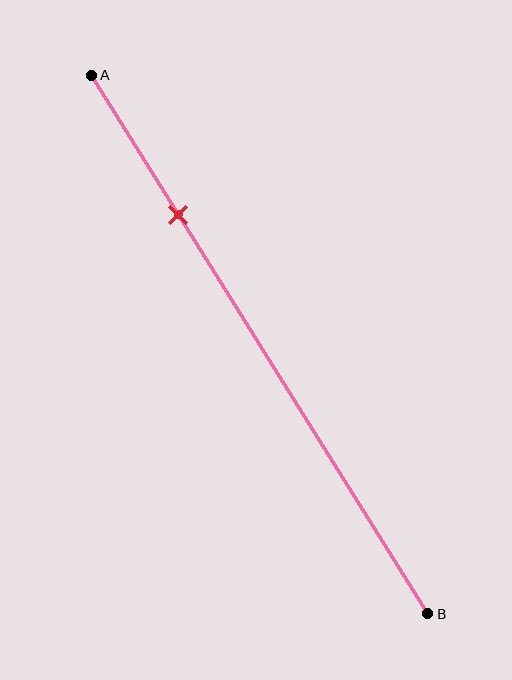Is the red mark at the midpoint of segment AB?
No, the mark is at about 25% from A, not at the 50% midpoint.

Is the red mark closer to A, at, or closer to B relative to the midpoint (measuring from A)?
The red mark is closer to point A than the midpoint of segment AB.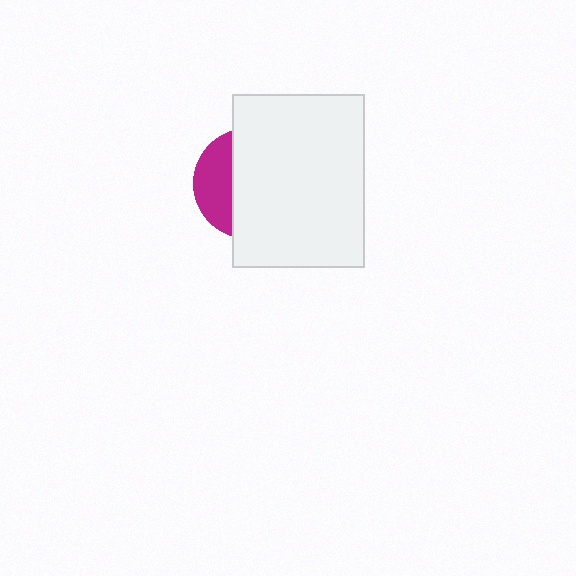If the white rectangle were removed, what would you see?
You would see the complete magenta circle.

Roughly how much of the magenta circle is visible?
A small part of it is visible (roughly 31%).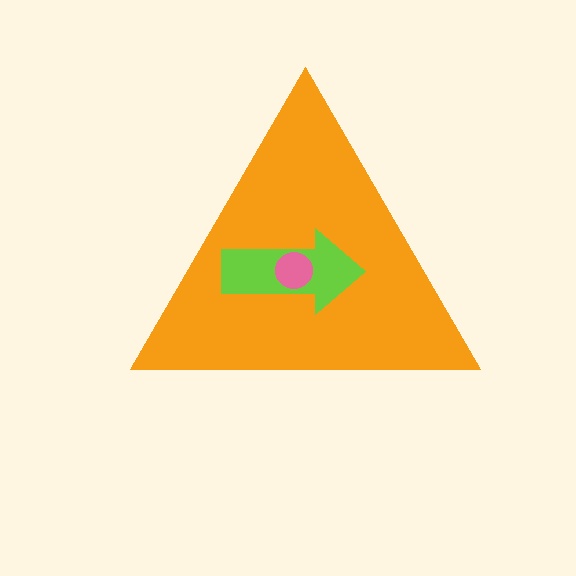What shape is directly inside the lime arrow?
The pink circle.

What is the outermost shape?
The orange triangle.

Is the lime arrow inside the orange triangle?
Yes.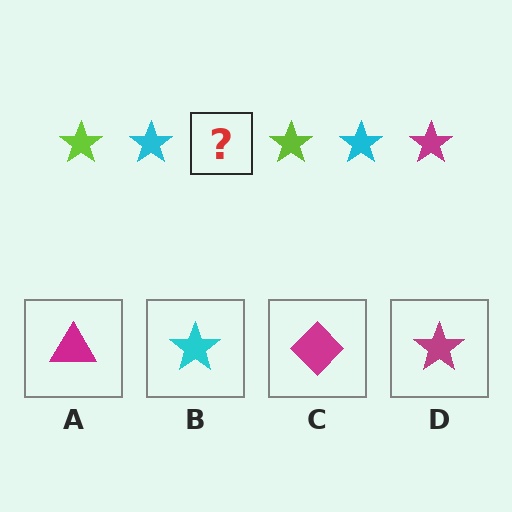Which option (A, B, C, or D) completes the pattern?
D.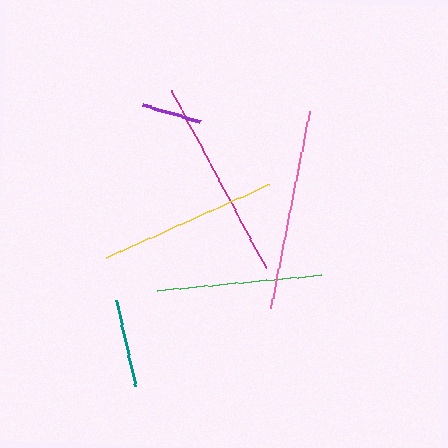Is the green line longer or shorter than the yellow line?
The yellow line is longer than the green line.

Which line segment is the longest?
The magenta line is the longest at approximately 202 pixels.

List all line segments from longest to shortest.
From longest to shortest: magenta, pink, yellow, green, teal, purple.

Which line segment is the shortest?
The purple line is the shortest at approximately 60 pixels.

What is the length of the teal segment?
The teal segment is approximately 88 pixels long.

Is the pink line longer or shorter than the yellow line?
The pink line is longer than the yellow line.